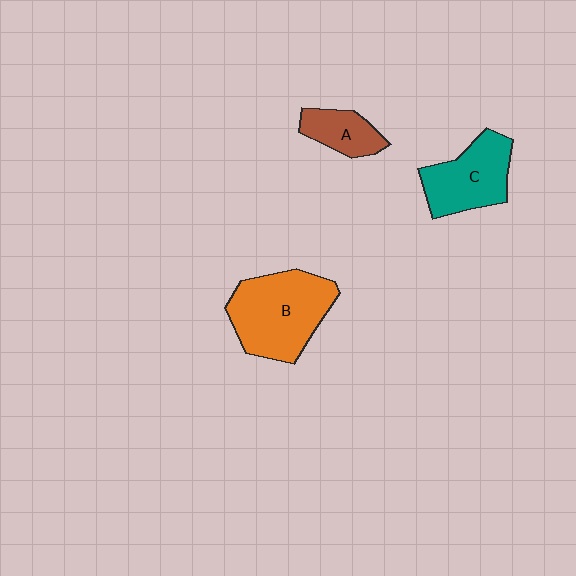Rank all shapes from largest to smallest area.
From largest to smallest: B (orange), C (teal), A (brown).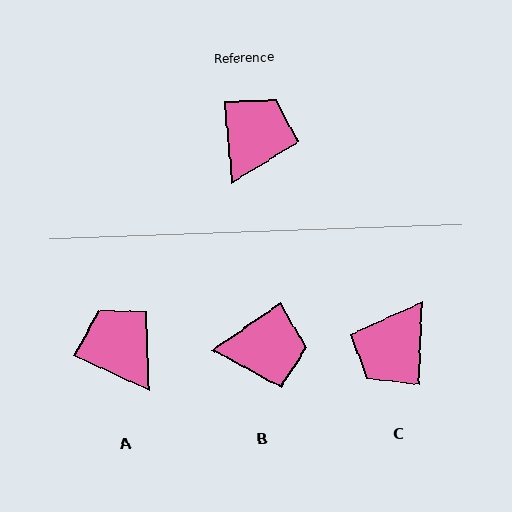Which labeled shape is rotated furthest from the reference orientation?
C, about 172 degrees away.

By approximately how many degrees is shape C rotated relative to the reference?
Approximately 172 degrees counter-clockwise.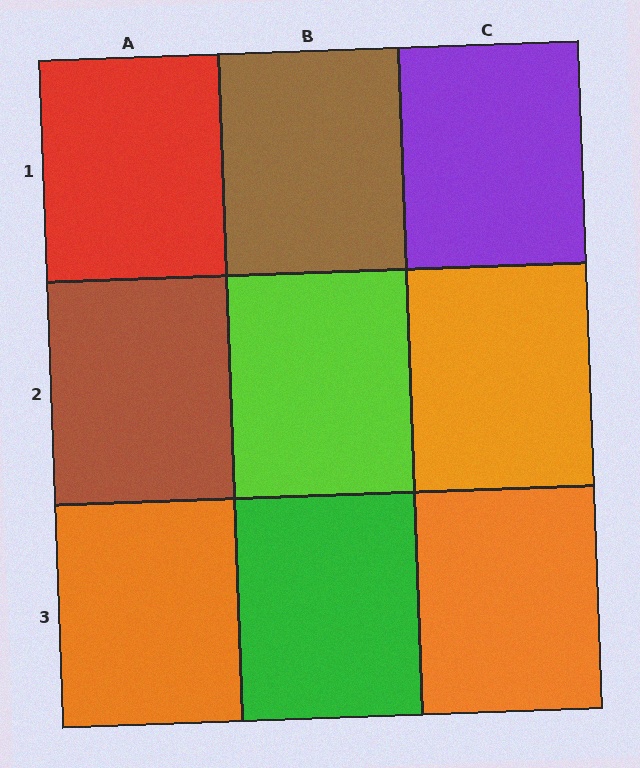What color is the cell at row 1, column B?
Brown.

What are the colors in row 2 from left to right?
Brown, lime, orange.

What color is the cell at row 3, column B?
Green.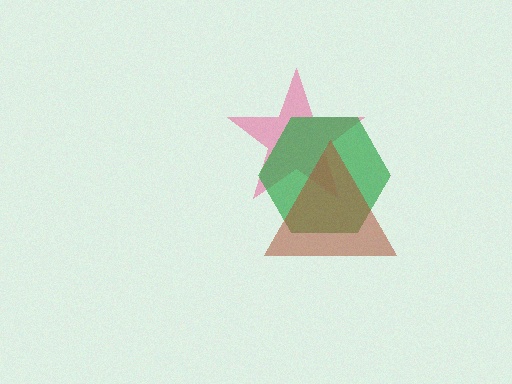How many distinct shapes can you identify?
There are 3 distinct shapes: a pink star, a green hexagon, a brown triangle.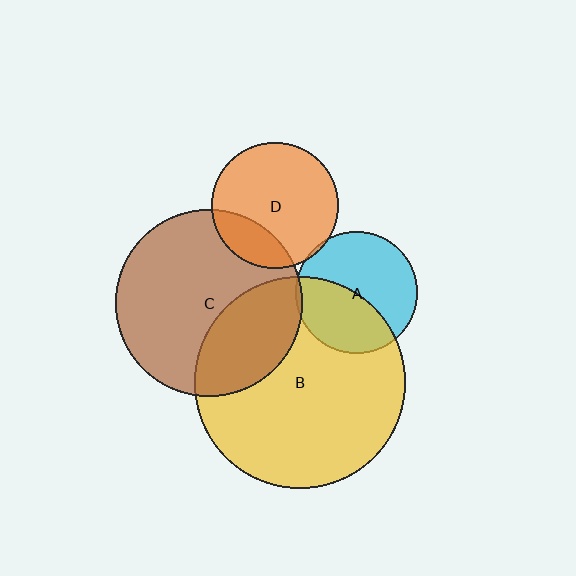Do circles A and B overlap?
Yes.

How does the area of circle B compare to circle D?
Approximately 2.8 times.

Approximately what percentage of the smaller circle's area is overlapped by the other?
Approximately 45%.